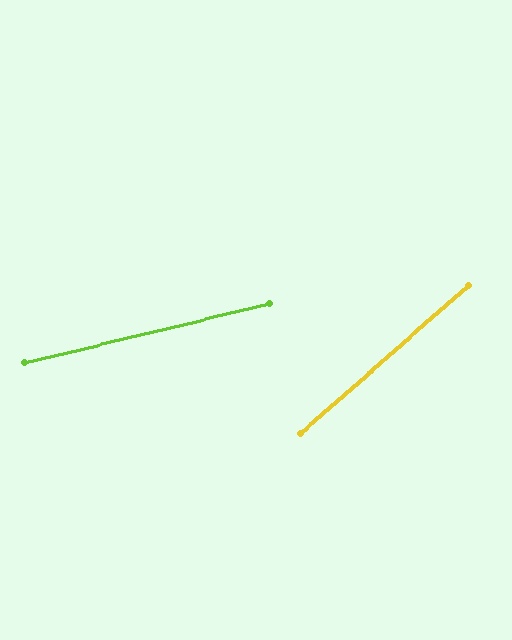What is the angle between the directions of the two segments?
Approximately 28 degrees.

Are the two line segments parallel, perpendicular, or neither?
Neither parallel nor perpendicular — they differ by about 28°.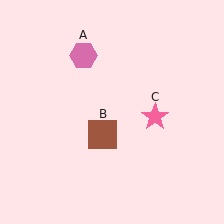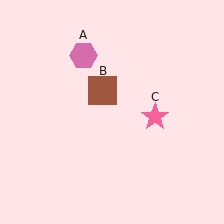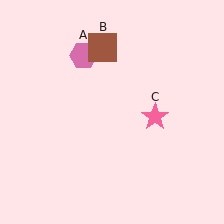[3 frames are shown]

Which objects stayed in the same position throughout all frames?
Pink hexagon (object A) and pink star (object C) remained stationary.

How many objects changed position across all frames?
1 object changed position: brown square (object B).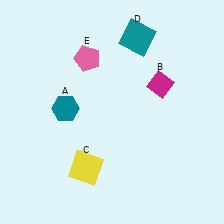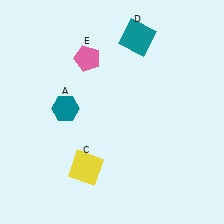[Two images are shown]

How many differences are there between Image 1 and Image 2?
There is 1 difference between the two images.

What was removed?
The magenta diamond (B) was removed in Image 2.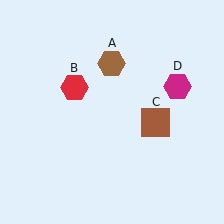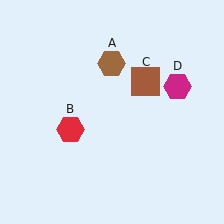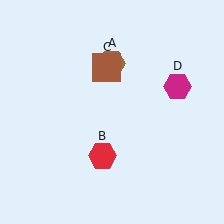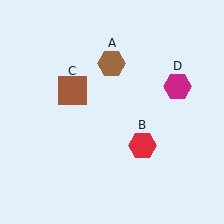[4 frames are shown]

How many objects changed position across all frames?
2 objects changed position: red hexagon (object B), brown square (object C).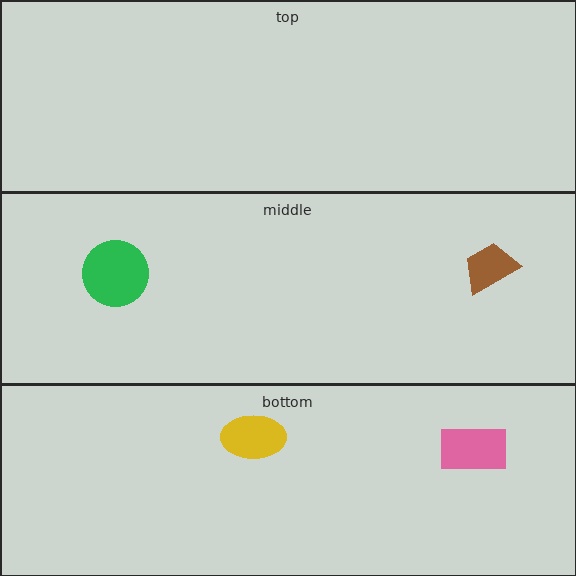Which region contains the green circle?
The middle region.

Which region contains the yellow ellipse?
The bottom region.